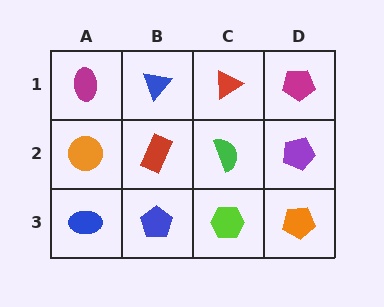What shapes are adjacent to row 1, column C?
A green semicircle (row 2, column C), a blue triangle (row 1, column B), a magenta pentagon (row 1, column D).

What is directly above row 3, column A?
An orange circle.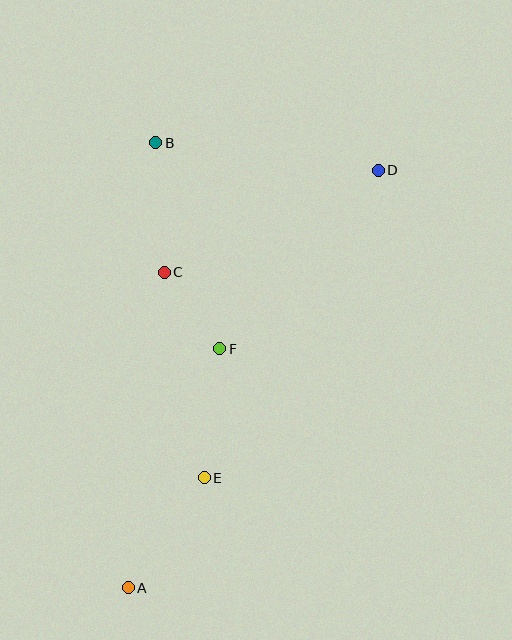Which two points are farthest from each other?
Points A and D are farthest from each other.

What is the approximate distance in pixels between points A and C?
The distance between A and C is approximately 317 pixels.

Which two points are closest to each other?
Points C and F are closest to each other.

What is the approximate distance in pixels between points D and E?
The distance between D and E is approximately 354 pixels.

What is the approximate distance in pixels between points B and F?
The distance between B and F is approximately 216 pixels.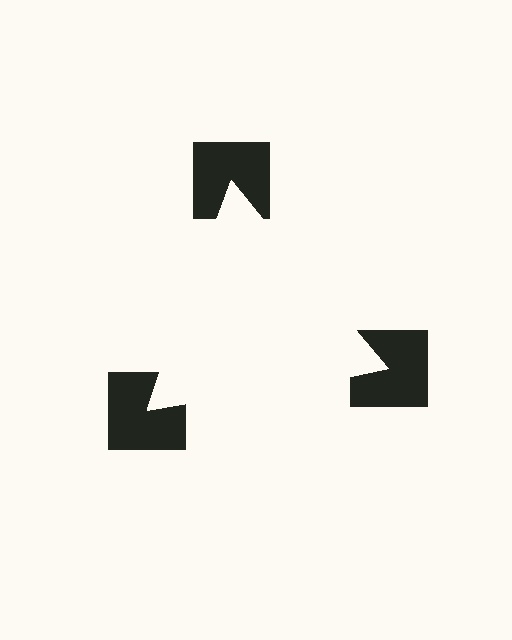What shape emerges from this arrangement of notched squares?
An illusory triangle — its edges are inferred from the aligned wedge cuts in the notched squares, not physically drawn.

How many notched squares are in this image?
There are 3 — one at each vertex of the illusory triangle.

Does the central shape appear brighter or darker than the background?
It typically appears slightly brighter than the background, even though no actual brightness change is drawn.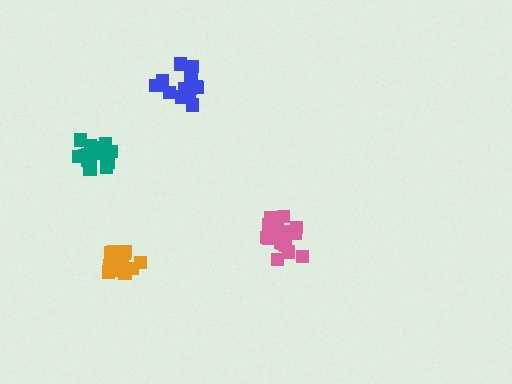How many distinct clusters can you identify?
There are 4 distinct clusters.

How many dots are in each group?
Group 1: 16 dots, Group 2: 14 dots, Group 3: 15 dots, Group 4: 20 dots (65 total).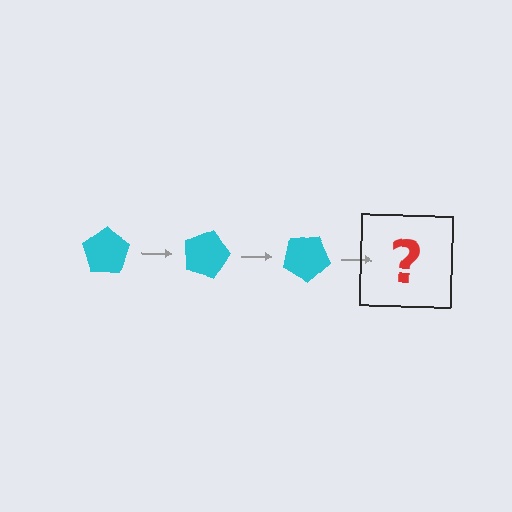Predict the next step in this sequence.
The next step is a cyan pentagon rotated 45 degrees.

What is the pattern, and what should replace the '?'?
The pattern is that the pentagon rotates 15 degrees each step. The '?' should be a cyan pentagon rotated 45 degrees.